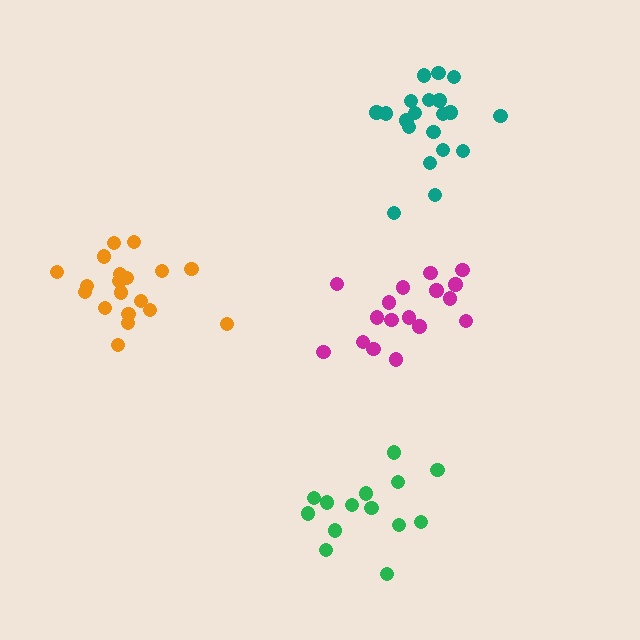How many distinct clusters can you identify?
There are 4 distinct clusters.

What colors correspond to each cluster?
The clusters are colored: orange, green, magenta, teal.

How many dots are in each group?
Group 1: 19 dots, Group 2: 14 dots, Group 3: 17 dots, Group 4: 20 dots (70 total).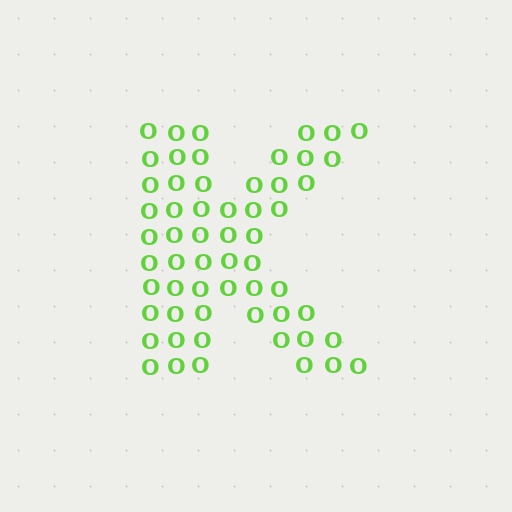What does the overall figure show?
The overall figure shows the letter K.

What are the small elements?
The small elements are letter O's.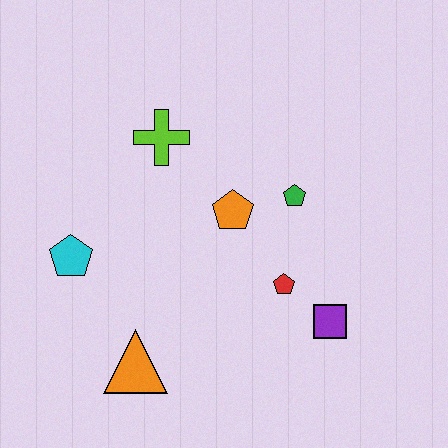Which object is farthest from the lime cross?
The purple square is farthest from the lime cross.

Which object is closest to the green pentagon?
The orange pentagon is closest to the green pentagon.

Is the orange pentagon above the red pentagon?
Yes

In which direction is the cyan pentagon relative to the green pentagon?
The cyan pentagon is to the left of the green pentagon.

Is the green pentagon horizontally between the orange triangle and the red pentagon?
No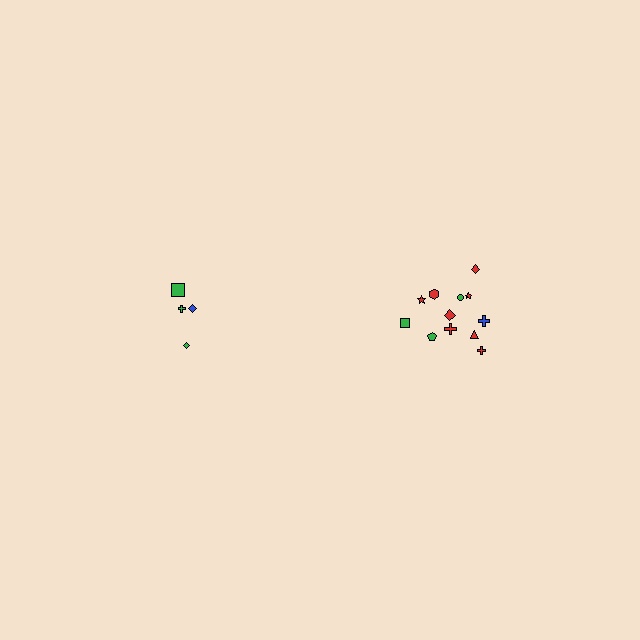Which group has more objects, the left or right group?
The right group.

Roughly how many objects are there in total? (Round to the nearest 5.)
Roughly 15 objects in total.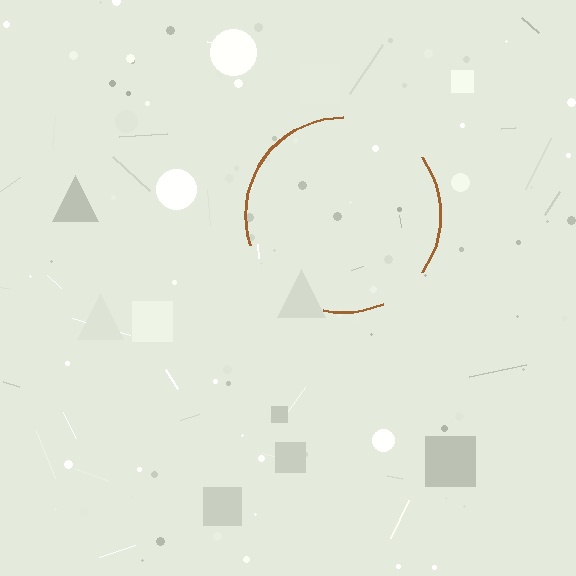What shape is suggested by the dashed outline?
The dashed outline suggests a circle.